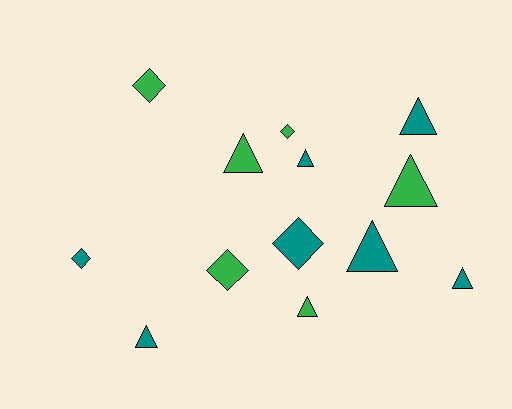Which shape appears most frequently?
Triangle, with 8 objects.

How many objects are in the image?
There are 13 objects.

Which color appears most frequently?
Teal, with 7 objects.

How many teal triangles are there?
There are 5 teal triangles.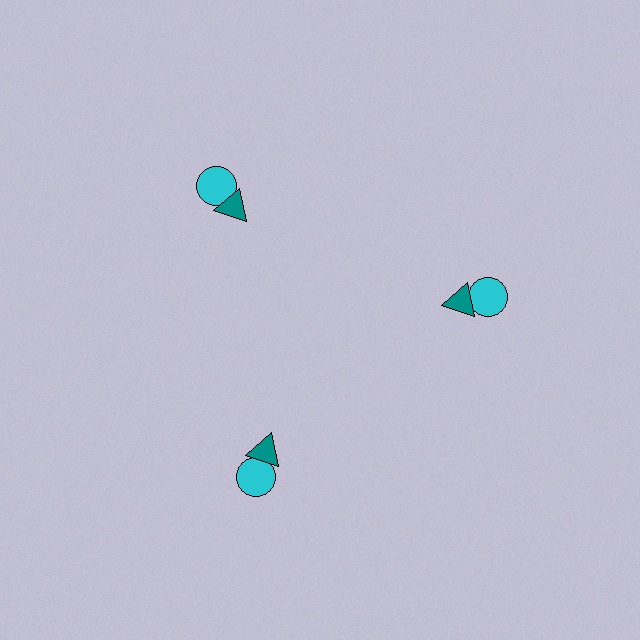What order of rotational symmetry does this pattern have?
This pattern has 3-fold rotational symmetry.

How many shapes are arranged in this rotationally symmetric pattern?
There are 6 shapes, arranged in 3 groups of 2.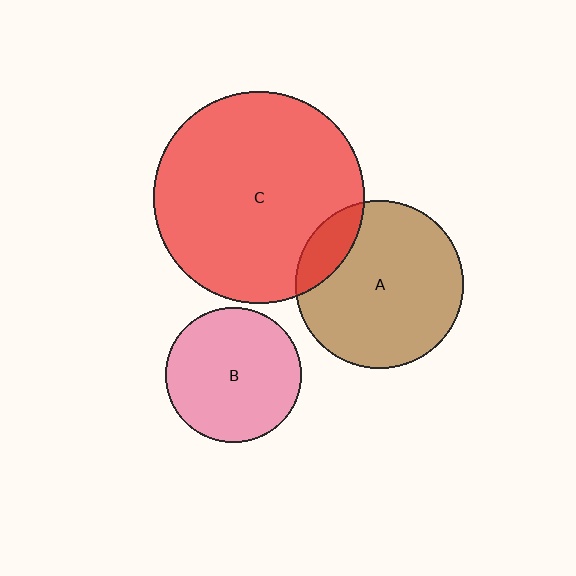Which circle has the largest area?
Circle C (red).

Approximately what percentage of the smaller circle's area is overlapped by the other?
Approximately 15%.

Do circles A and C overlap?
Yes.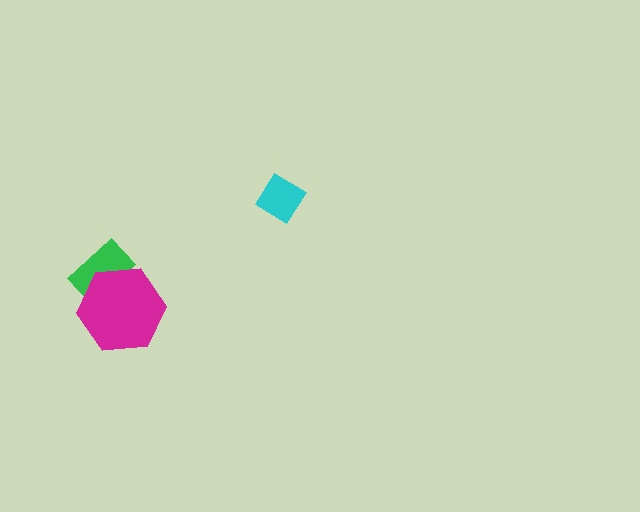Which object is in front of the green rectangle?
The magenta hexagon is in front of the green rectangle.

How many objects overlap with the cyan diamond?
0 objects overlap with the cyan diamond.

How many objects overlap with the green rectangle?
1 object overlaps with the green rectangle.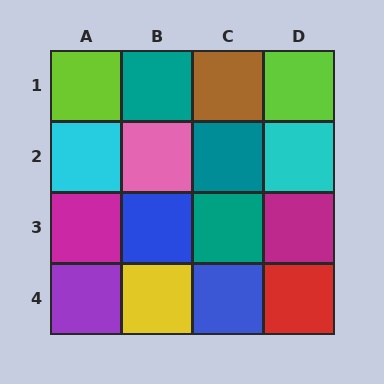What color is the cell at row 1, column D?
Lime.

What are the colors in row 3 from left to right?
Magenta, blue, teal, magenta.